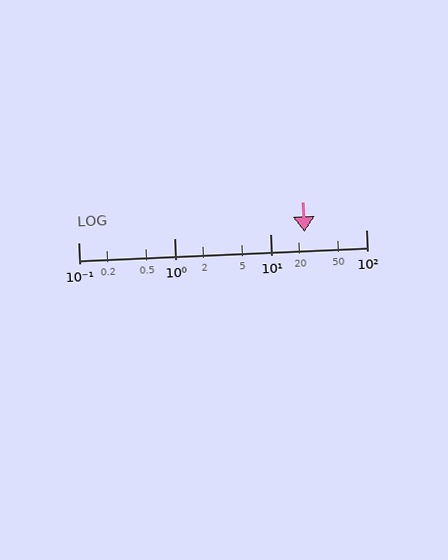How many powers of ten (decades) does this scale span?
The scale spans 3 decades, from 0.1 to 100.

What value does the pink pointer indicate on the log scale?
The pointer indicates approximately 23.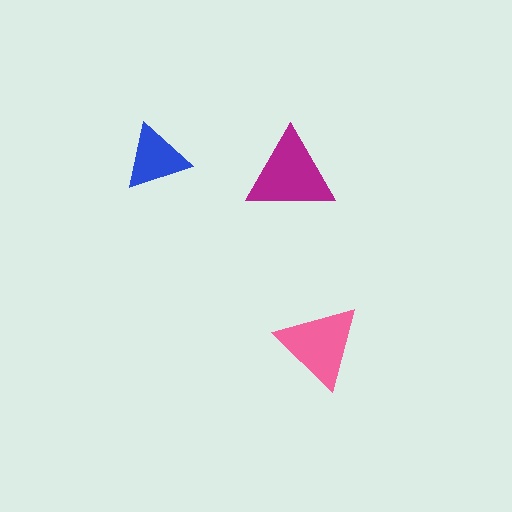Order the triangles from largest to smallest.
the magenta one, the pink one, the blue one.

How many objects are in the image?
There are 3 objects in the image.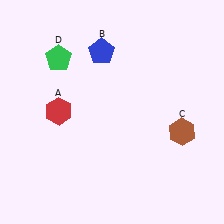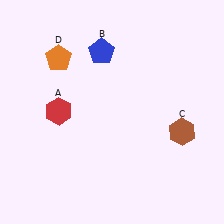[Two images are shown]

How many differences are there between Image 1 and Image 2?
There is 1 difference between the two images.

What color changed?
The pentagon (D) changed from green in Image 1 to orange in Image 2.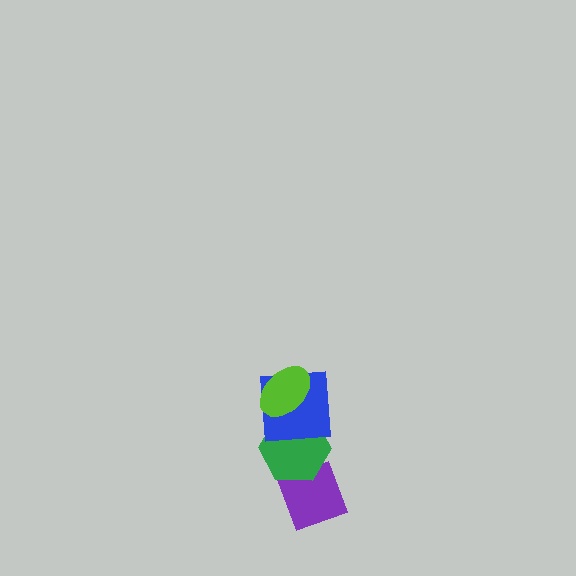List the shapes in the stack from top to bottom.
From top to bottom: the lime ellipse, the blue square, the green hexagon, the purple diamond.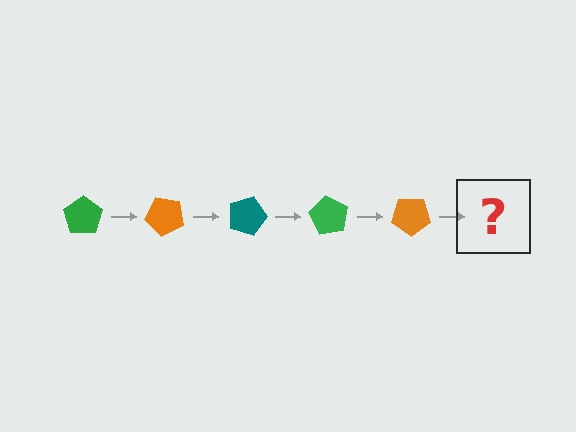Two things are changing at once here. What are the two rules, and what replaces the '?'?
The two rules are that it rotates 45 degrees each step and the color cycles through green, orange, and teal. The '?' should be a teal pentagon, rotated 225 degrees from the start.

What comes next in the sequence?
The next element should be a teal pentagon, rotated 225 degrees from the start.